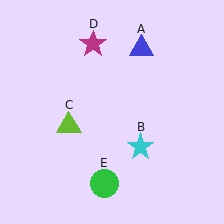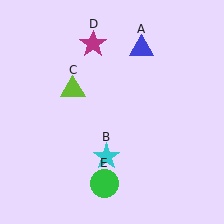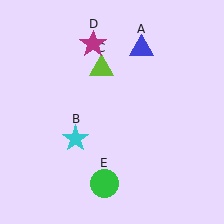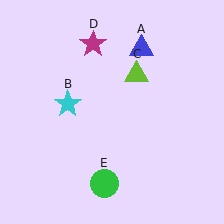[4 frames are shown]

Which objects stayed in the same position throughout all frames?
Blue triangle (object A) and magenta star (object D) and green circle (object E) remained stationary.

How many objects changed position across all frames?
2 objects changed position: cyan star (object B), lime triangle (object C).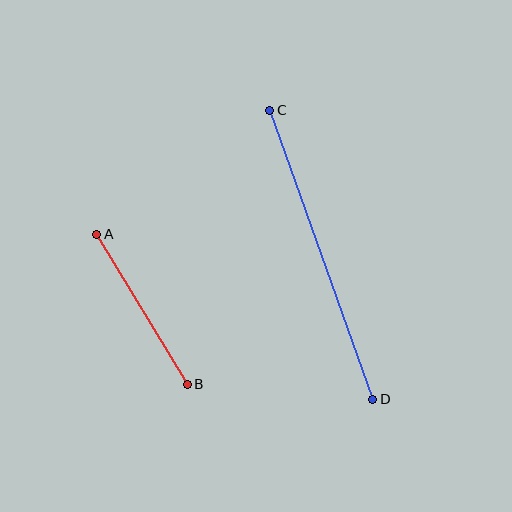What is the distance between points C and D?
The distance is approximately 307 pixels.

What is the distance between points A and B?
The distance is approximately 175 pixels.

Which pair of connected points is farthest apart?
Points C and D are farthest apart.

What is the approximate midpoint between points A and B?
The midpoint is at approximately (142, 309) pixels.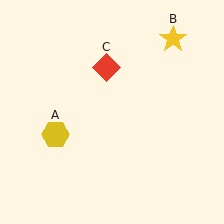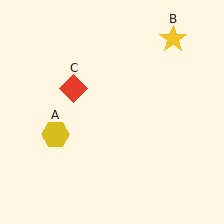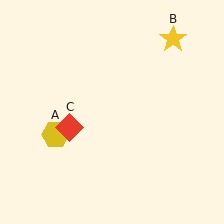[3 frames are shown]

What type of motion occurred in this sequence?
The red diamond (object C) rotated counterclockwise around the center of the scene.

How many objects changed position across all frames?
1 object changed position: red diamond (object C).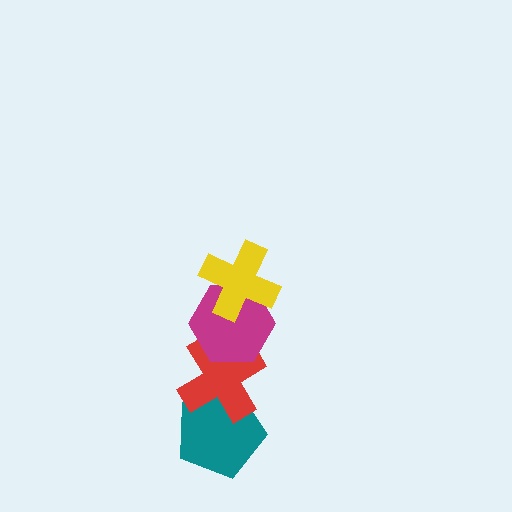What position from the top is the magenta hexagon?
The magenta hexagon is 2nd from the top.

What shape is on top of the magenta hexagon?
The yellow cross is on top of the magenta hexagon.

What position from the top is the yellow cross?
The yellow cross is 1st from the top.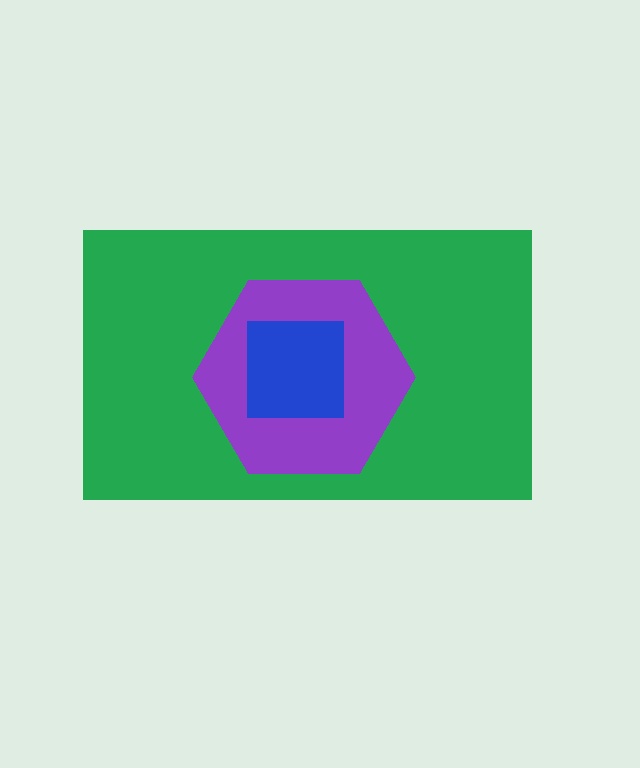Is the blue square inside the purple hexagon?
Yes.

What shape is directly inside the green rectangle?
The purple hexagon.